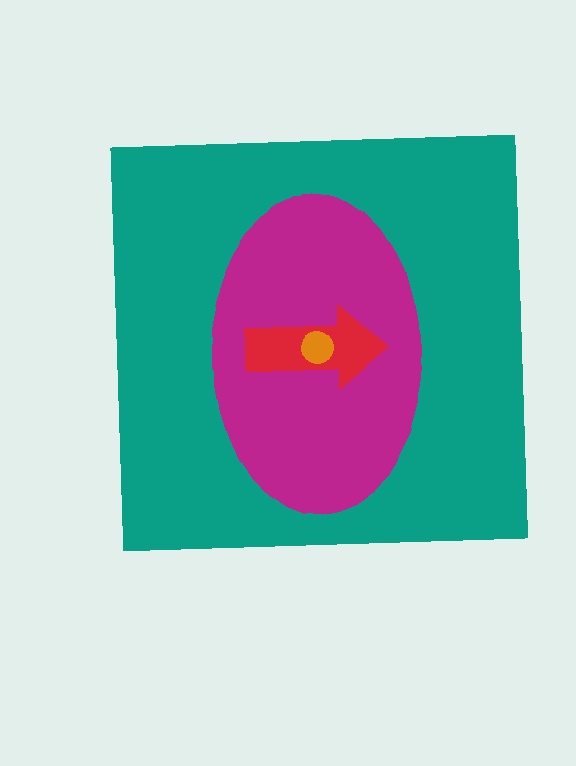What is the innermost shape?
The orange circle.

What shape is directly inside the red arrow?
The orange circle.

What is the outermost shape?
The teal square.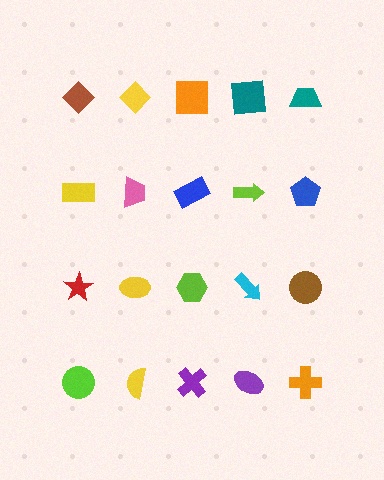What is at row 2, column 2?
A pink trapezoid.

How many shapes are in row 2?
5 shapes.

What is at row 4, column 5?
An orange cross.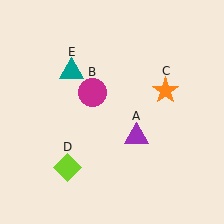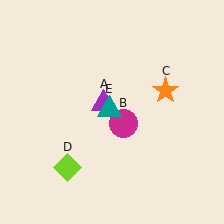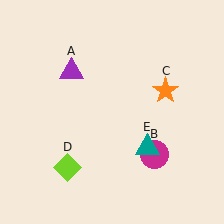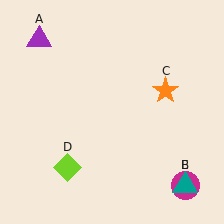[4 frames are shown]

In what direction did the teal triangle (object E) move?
The teal triangle (object E) moved down and to the right.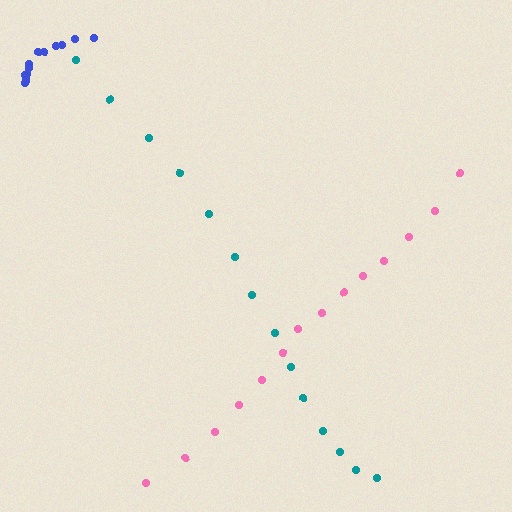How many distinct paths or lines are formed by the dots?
There are 3 distinct paths.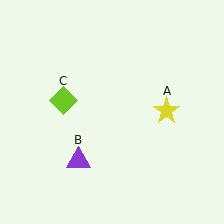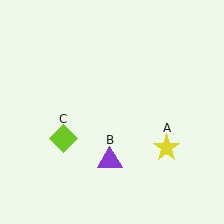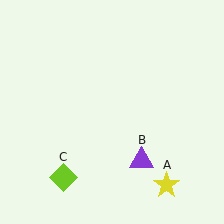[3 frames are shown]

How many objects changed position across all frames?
3 objects changed position: yellow star (object A), purple triangle (object B), lime diamond (object C).